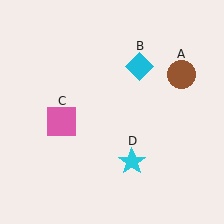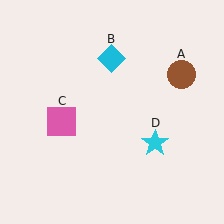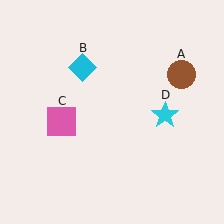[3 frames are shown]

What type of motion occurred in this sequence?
The cyan diamond (object B), cyan star (object D) rotated counterclockwise around the center of the scene.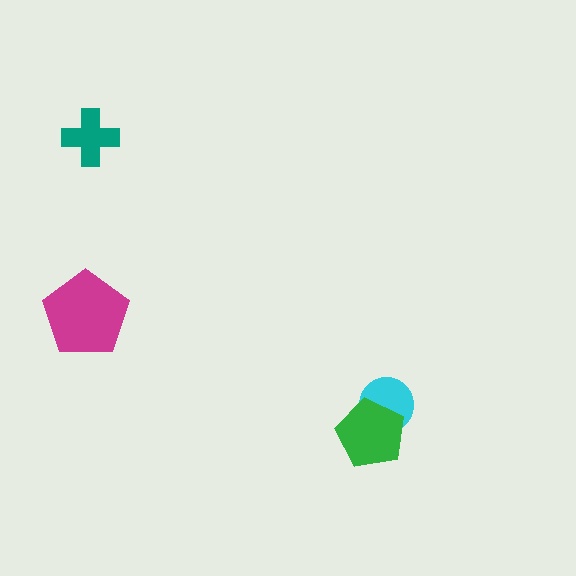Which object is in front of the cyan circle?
The green pentagon is in front of the cyan circle.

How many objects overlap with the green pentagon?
1 object overlaps with the green pentagon.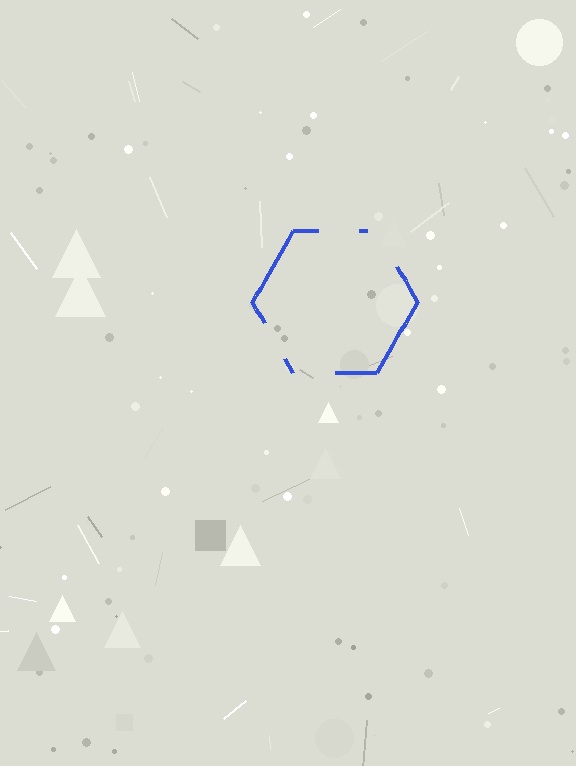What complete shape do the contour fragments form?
The contour fragments form a hexagon.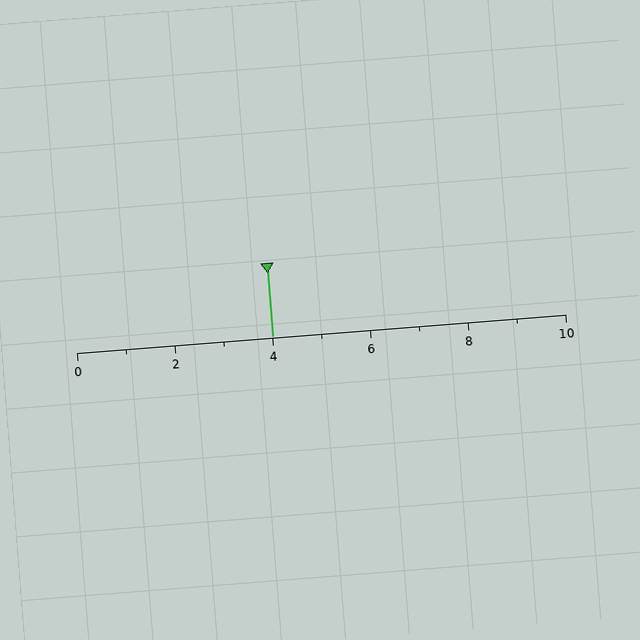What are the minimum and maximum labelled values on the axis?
The axis runs from 0 to 10.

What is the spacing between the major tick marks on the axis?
The major ticks are spaced 2 apart.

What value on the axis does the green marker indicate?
The marker indicates approximately 4.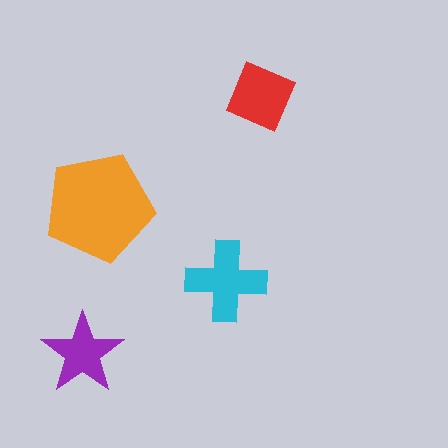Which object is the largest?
The orange pentagon.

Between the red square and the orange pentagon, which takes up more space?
The orange pentagon.